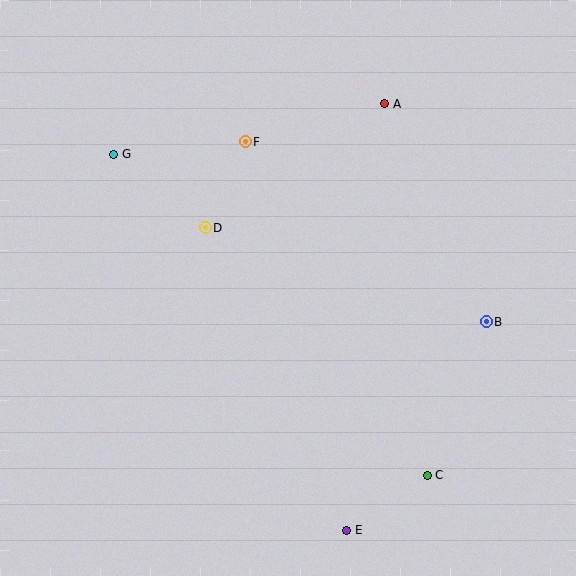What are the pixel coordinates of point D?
Point D is at (205, 228).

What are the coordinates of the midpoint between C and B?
The midpoint between C and B is at (457, 399).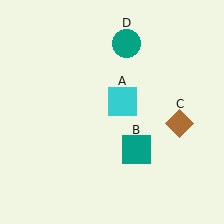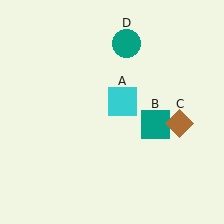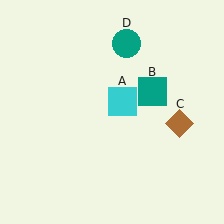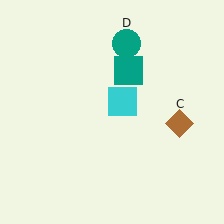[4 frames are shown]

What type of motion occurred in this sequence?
The teal square (object B) rotated counterclockwise around the center of the scene.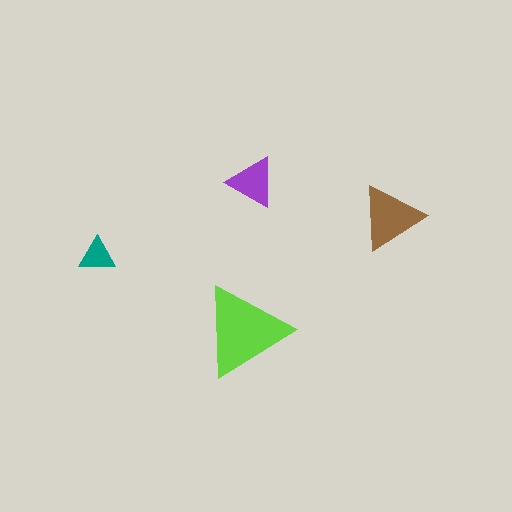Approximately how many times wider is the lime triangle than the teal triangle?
About 2.5 times wider.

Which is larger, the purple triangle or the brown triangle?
The brown one.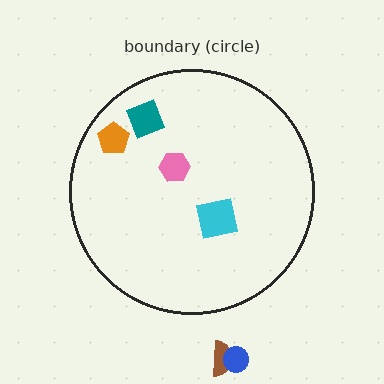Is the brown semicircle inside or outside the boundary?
Outside.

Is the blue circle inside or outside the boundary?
Outside.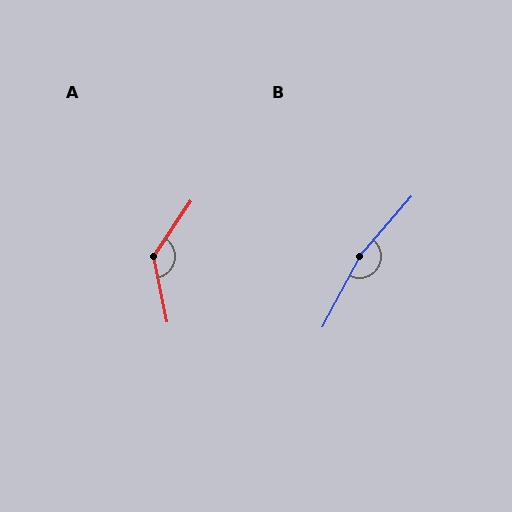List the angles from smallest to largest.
A (134°), B (167°).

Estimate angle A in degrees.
Approximately 134 degrees.